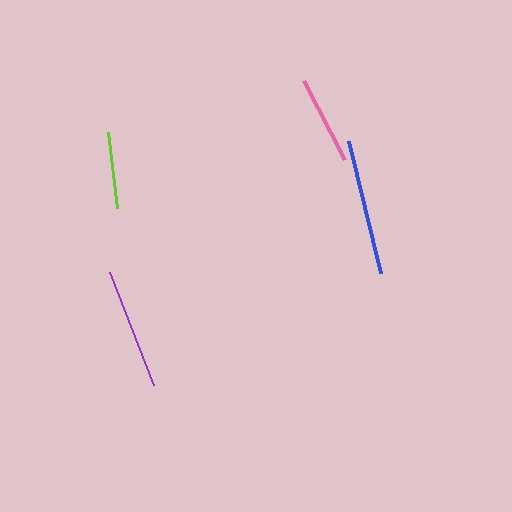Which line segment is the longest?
The blue line is the longest at approximately 135 pixels.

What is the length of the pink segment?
The pink segment is approximately 89 pixels long.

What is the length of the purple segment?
The purple segment is approximately 121 pixels long.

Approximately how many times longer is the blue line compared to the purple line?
The blue line is approximately 1.1 times the length of the purple line.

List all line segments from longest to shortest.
From longest to shortest: blue, purple, pink, lime.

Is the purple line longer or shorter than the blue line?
The blue line is longer than the purple line.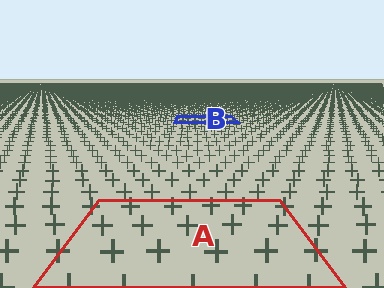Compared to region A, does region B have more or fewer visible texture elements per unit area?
Region B has more texture elements per unit area — they are packed more densely because it is farther away.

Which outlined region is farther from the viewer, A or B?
Region B is farther from the viewer — the texture elements inside it appear smaller and more densely packed.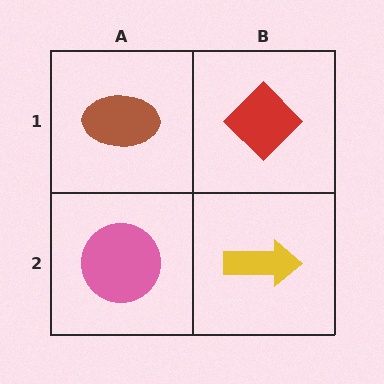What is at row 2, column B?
A yellow arrow.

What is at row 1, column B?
A red diamond.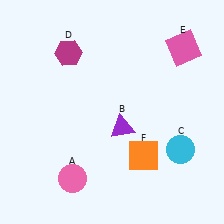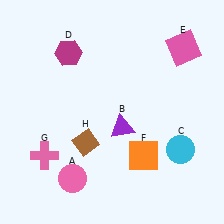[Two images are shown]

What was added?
A pink cross (G), a brown diamond (H) were added in Image 2.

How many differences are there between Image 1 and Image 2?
There are 2 differences between the two images.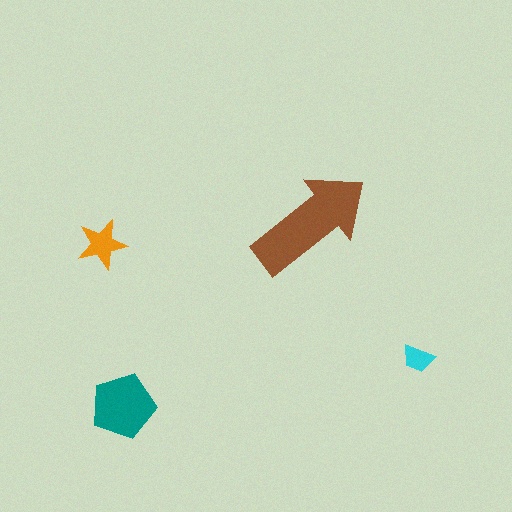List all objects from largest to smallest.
The brown arrow, the teal pentagon, the orange star, the cyan trapezoid.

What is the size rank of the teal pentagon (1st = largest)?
2nd.